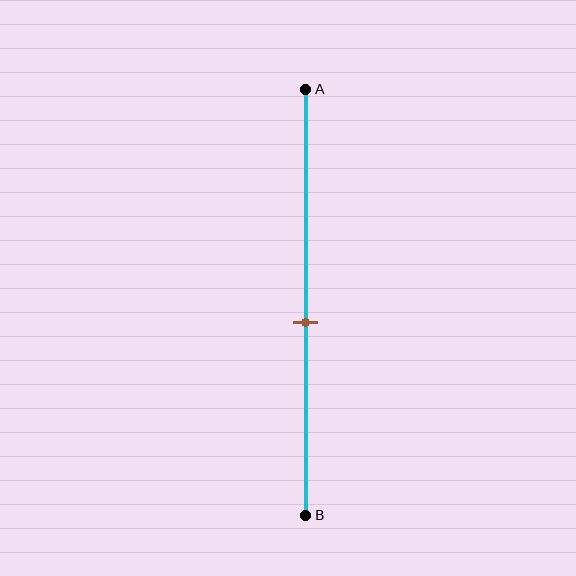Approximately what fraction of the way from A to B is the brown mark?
The brown mark is approximately 55% of the way from A to B.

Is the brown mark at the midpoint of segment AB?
No, the mark is at about 55% from A, not at the 50% midpoint.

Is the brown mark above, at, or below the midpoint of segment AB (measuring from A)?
The brown mark is below the midpoint of segment AB.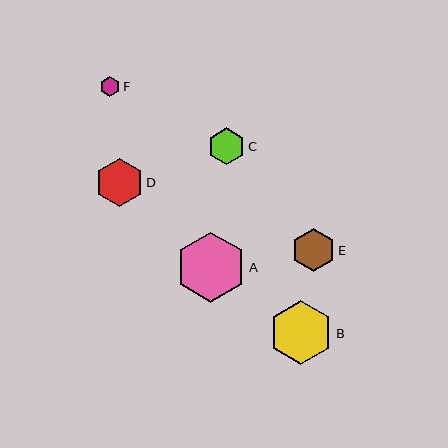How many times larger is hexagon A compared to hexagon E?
Hexagon A is approximately 1.6 times the size of hexagon E.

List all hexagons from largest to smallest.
From largest to smallest: A, B, D, E, C, F.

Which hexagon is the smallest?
Hexagon F is the smallest with a size of approximately 20 pixels.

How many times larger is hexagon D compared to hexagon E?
Hexagon D is approximately 1.1 times the size of hexagon E.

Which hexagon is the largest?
Hexagon A is the largest with a size of approximately 70 pixels.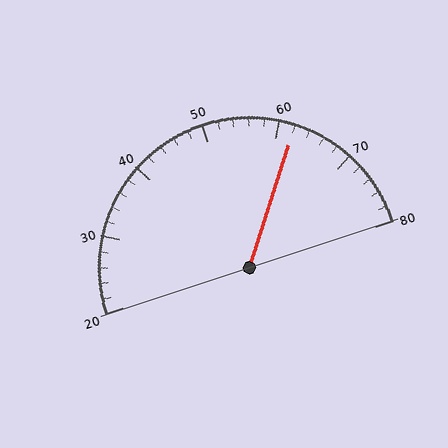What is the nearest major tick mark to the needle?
The nearest major tick mark is 60.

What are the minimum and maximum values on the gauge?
The gauge ranges from 20 to 80.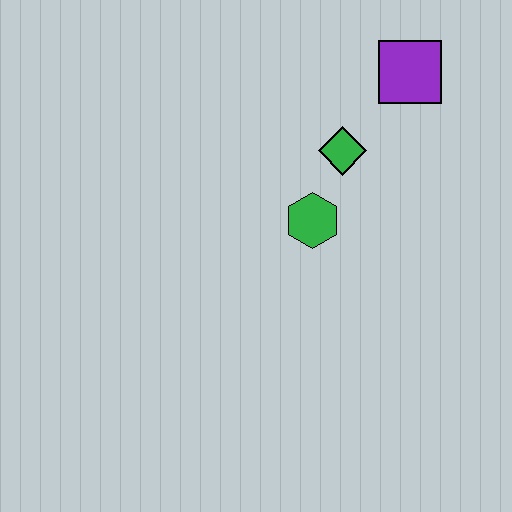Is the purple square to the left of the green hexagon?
No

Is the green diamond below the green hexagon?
No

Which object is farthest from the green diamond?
The purple square is farthest from the green diamond.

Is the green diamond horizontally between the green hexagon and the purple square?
Yes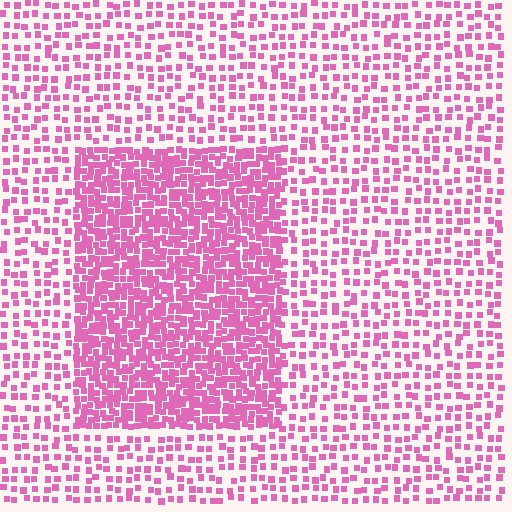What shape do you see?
I see a rectangle.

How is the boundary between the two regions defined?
The boundary is defined by a change in element density (approximately 2.4x ratio). All elements are the same color, size, and shape.